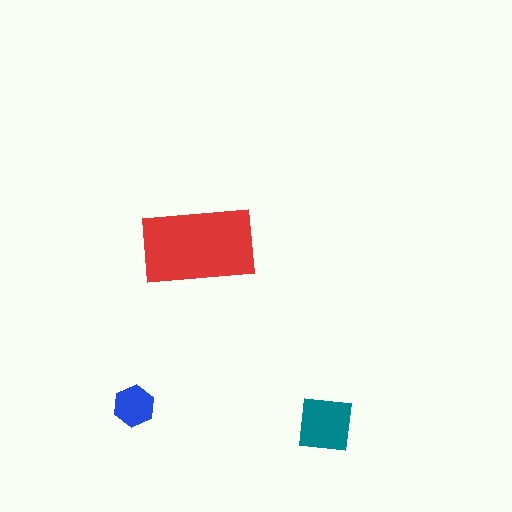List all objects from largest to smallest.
The red rectangle, the teal square, the blue hexagon.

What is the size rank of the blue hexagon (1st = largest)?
3rd.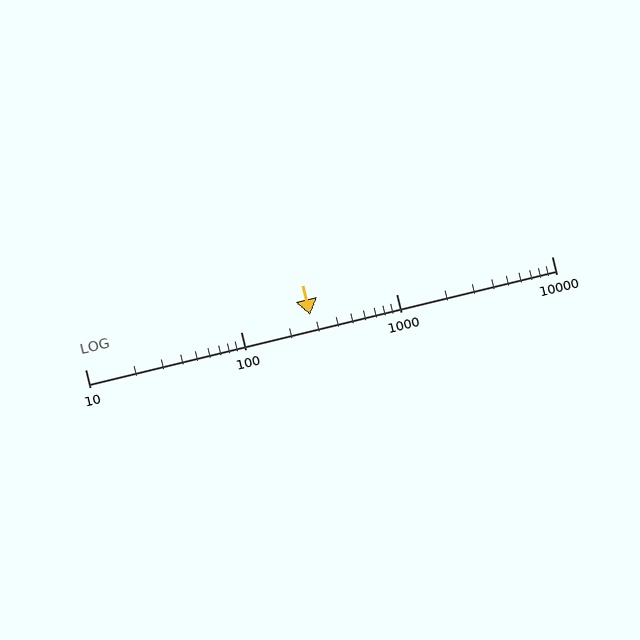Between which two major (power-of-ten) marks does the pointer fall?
The pointer is between 100 and 1000.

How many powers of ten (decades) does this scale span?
The scale spans 3 decades, from 10 to 10000.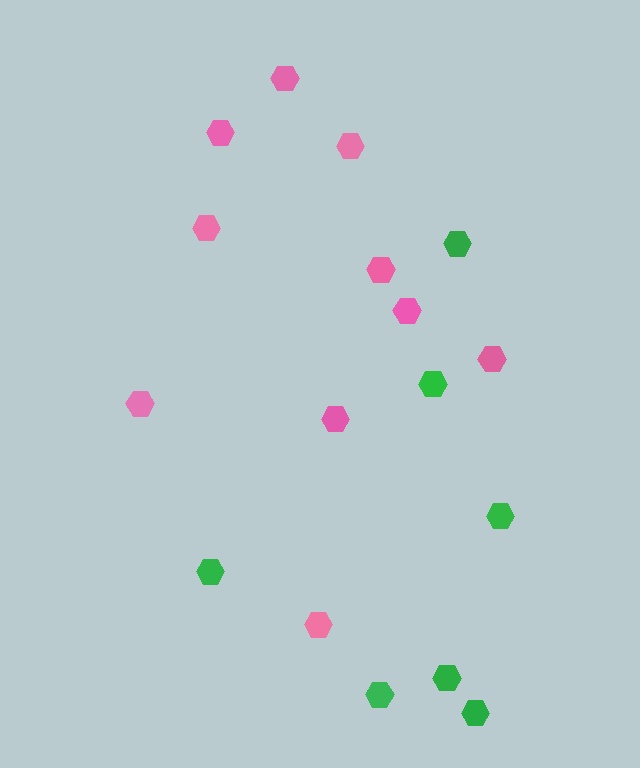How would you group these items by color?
There are 2 groups: one group of pink hexagons (10) and one group of green hexagons (7).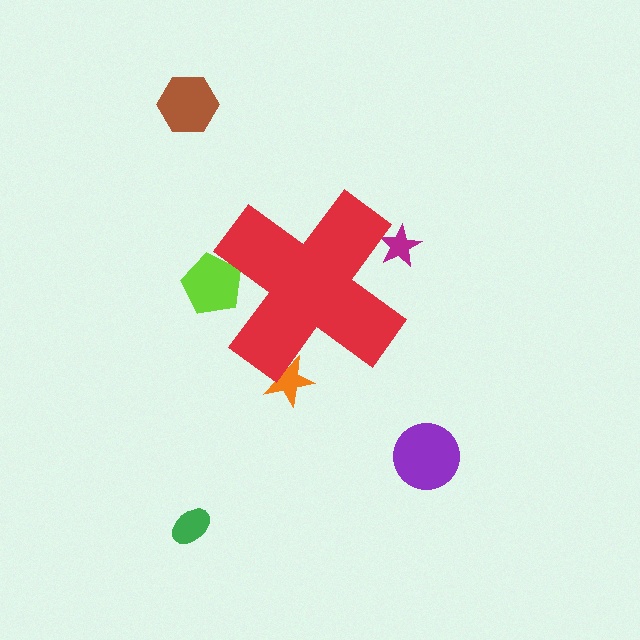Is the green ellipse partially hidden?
No, the green ellipse is fully visible.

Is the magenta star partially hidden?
Yes, the magenta star is partially hidden behind the red cross.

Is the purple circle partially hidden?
No, the purple circle is fully visible.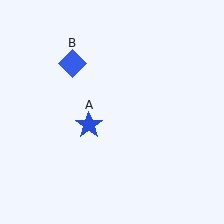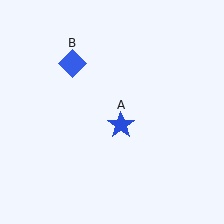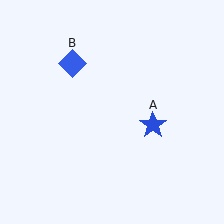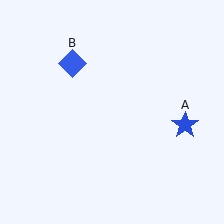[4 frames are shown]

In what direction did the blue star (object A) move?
The blue star (object A) moved right.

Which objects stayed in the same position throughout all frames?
Blue diamond (object B) remained stationary.